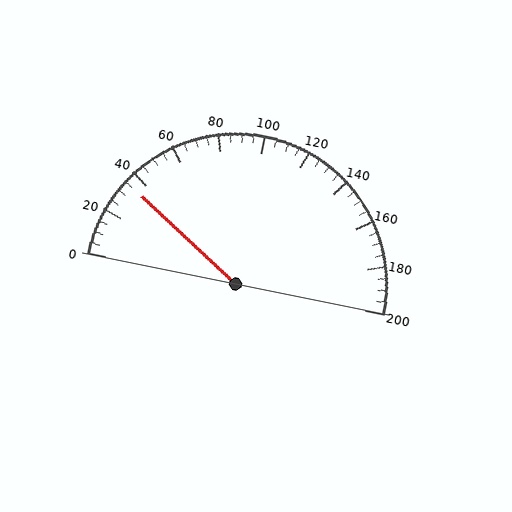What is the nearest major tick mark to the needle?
The nearest major tick mark is 40.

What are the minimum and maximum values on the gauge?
The gauge ranges from 0 to 200.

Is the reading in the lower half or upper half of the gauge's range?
The reading is in the lower half of the range (0 to 200).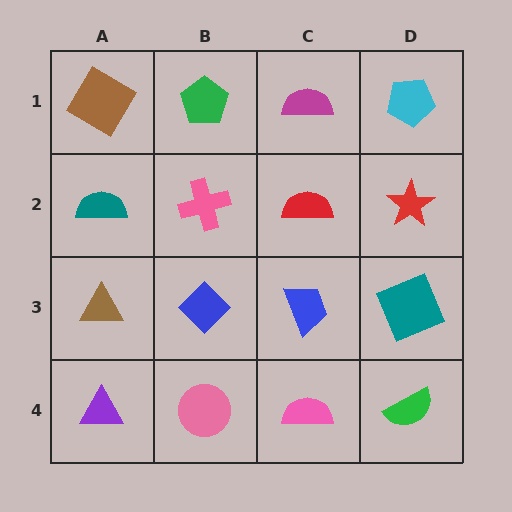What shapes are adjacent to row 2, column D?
A cyan pentagon (row 1, column D), a teal square (row 3, column D), a red semicircle (row 2, column C).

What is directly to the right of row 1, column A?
A green pentagon.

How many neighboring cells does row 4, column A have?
2.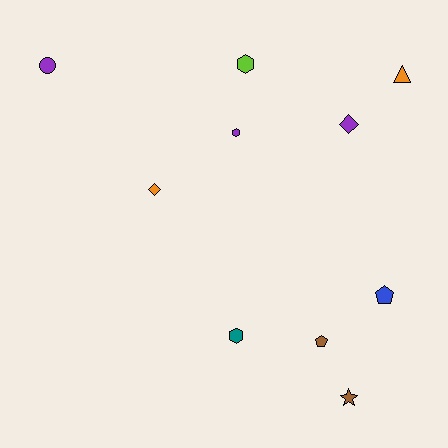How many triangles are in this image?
There is 1 triangle.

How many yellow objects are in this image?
There are no yellow objects.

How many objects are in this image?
There are 10 objects.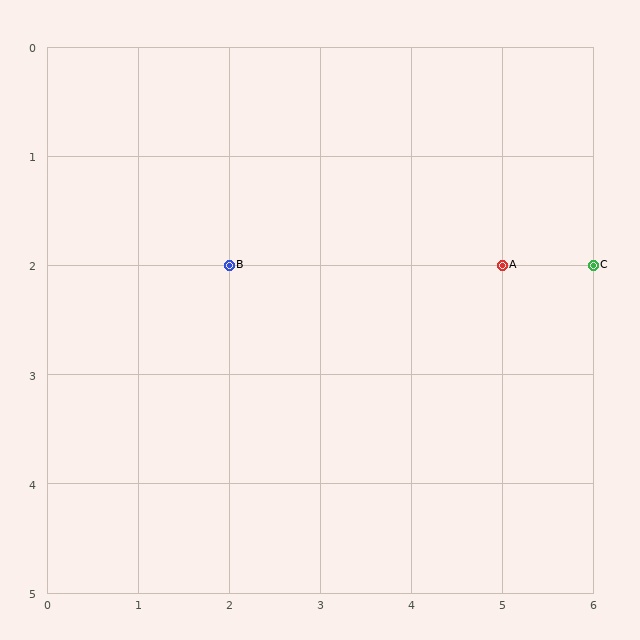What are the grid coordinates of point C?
Point C is at grid coordinates (6, 2).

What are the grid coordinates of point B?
Point B is at grid coordinates (2, 2).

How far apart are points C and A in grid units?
Points C and A are 1 column apart.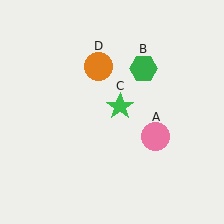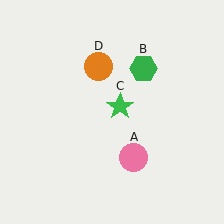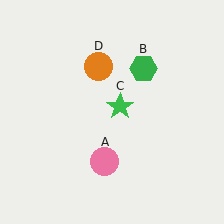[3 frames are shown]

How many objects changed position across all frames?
1 object changed position: pink circle (object A).